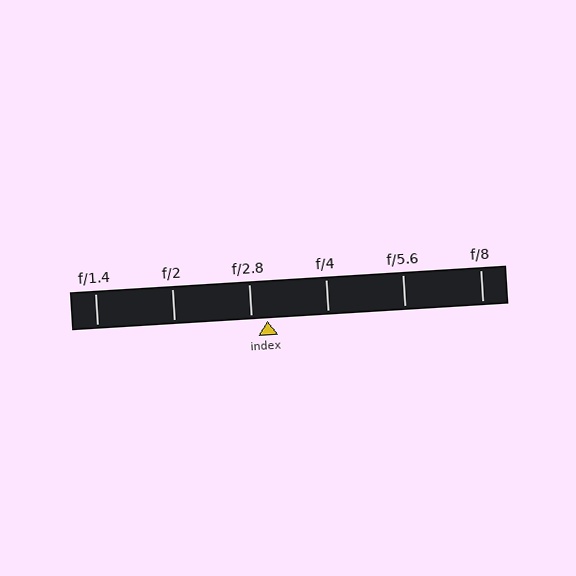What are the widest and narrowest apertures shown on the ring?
The widest aperture shown is f/1.4 and the narrowest is f/8.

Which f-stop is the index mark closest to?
The index mark is closest to f/2.8.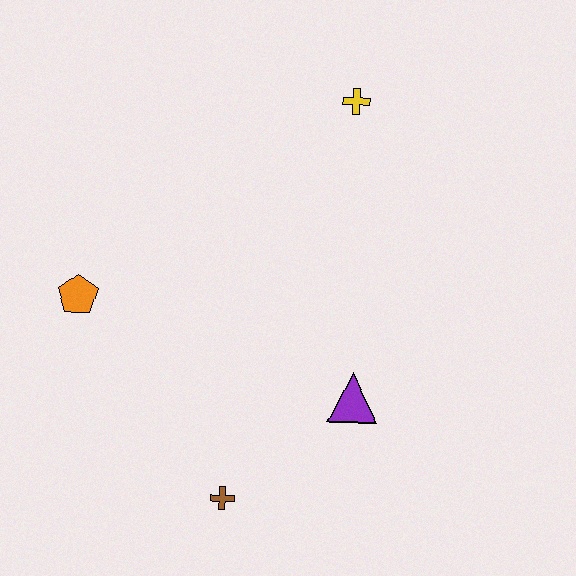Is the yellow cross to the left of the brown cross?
No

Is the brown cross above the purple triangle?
No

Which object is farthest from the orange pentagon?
The yellow cross is farthest from the orange pentagon.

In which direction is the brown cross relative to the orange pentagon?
The brown cross is below the orange pentagon.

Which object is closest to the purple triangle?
The brown cross is closest to the purple triangle.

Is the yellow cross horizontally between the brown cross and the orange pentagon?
No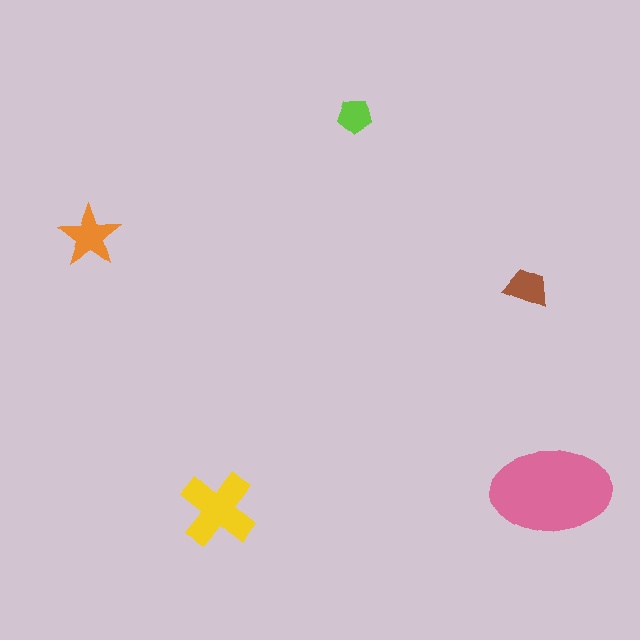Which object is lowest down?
The yellow cross is bottommost.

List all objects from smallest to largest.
The lime pentagon, the brown trapezoid, the orange star, the yellow cross, the pink ellipse.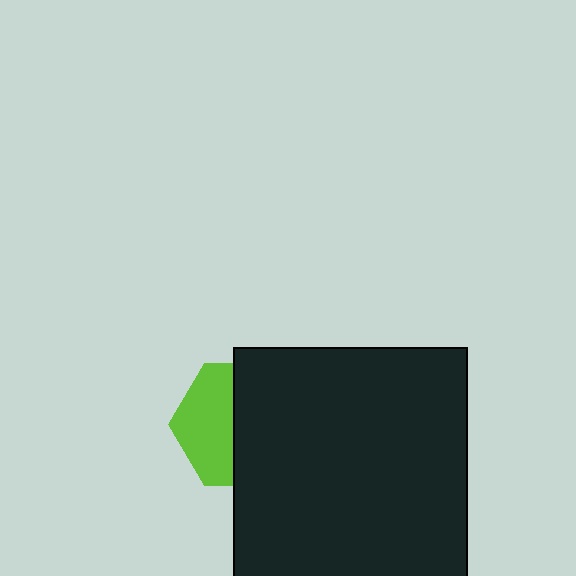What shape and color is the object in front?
The object in front is a black square.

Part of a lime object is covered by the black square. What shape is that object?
It is a hexagon.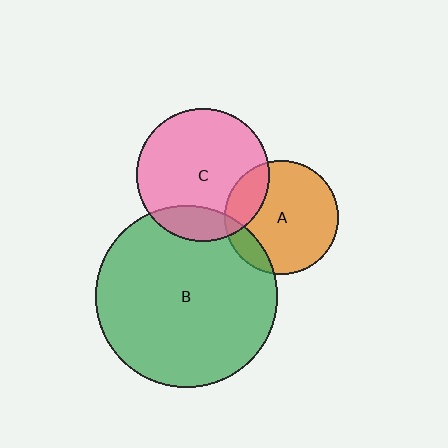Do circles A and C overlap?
Yes.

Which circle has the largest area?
Circle B (green).